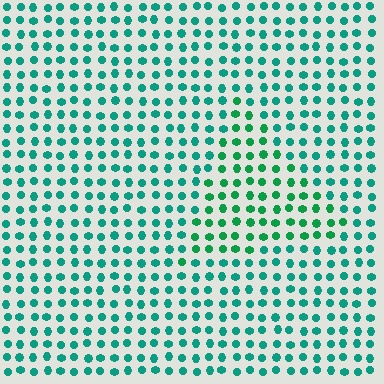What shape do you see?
I see a triangle.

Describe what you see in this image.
The image is filled with small teal elements in a uniform arrangement. A triangle-shaped region is visible where the elements are tinted to a slightly different hue, forming a subtle color boundary.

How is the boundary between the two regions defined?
The boundary is defined purely by a slight shift in hue (about 24 degrees). Spacing, size, and orientation are identical on both sides.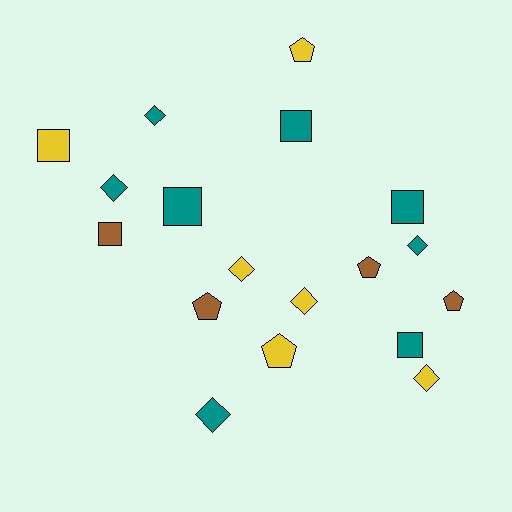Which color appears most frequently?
Teal, with 8 objects.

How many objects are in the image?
There are 18 objects.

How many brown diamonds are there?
There are no brown diamonds.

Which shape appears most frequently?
Diamond, with 7 objects.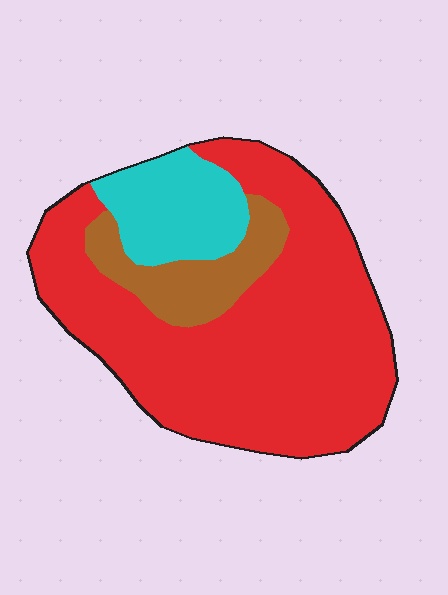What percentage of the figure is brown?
Brown takes up about one eighth (1/8) of the figure.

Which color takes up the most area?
Red, at roughly 70%.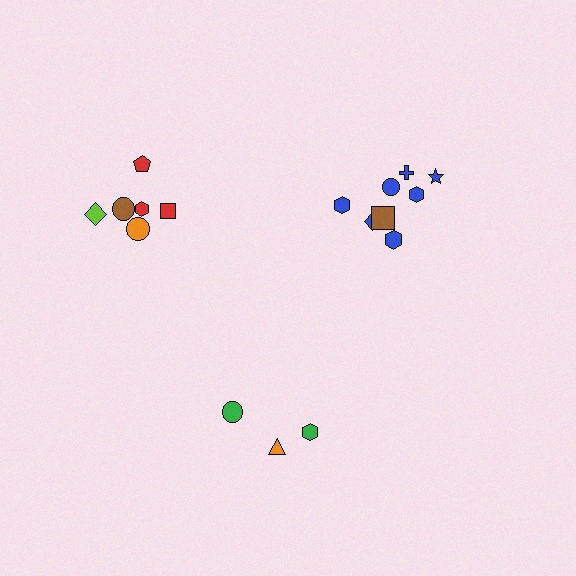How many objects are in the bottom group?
There are 3 objects.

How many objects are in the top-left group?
There are 6 objects.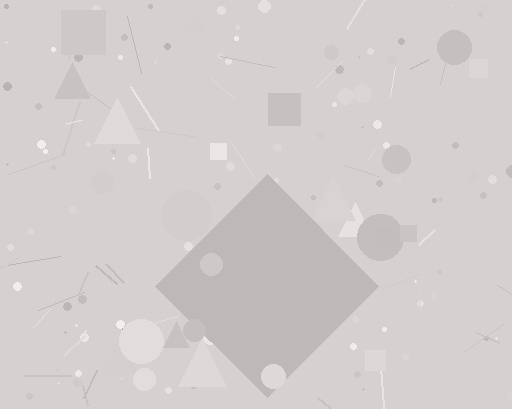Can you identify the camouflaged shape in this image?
The camouflaged shape is a diamond.